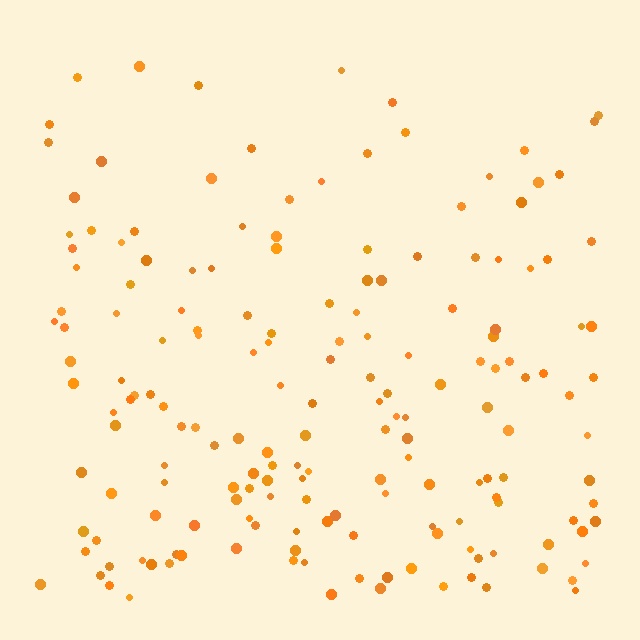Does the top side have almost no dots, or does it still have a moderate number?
Still a moderate number, just noticeably fewer than the bottom.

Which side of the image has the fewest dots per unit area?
The top.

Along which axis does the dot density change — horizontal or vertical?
Vertical.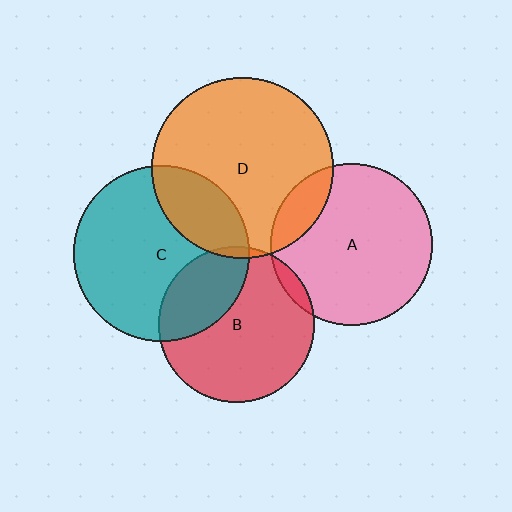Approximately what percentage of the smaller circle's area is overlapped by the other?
Approximately 15%.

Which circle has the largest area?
Circle D (orange).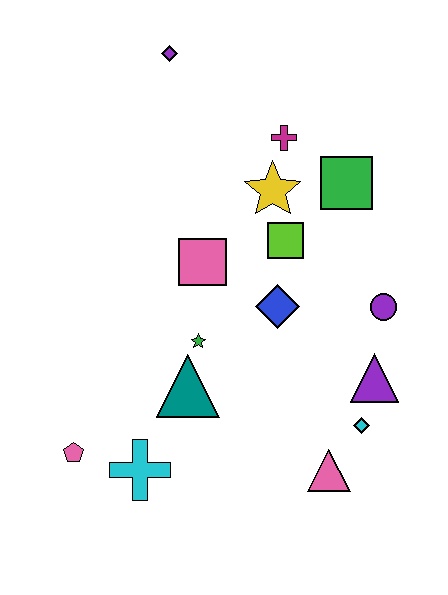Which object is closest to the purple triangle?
The cyan diamond is closest to the purple triangle.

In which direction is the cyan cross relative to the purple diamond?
The cyan cross is below the purple diamond.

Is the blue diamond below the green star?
No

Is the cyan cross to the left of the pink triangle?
Yes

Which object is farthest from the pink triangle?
The purple diamond is farthest from the pink triangle.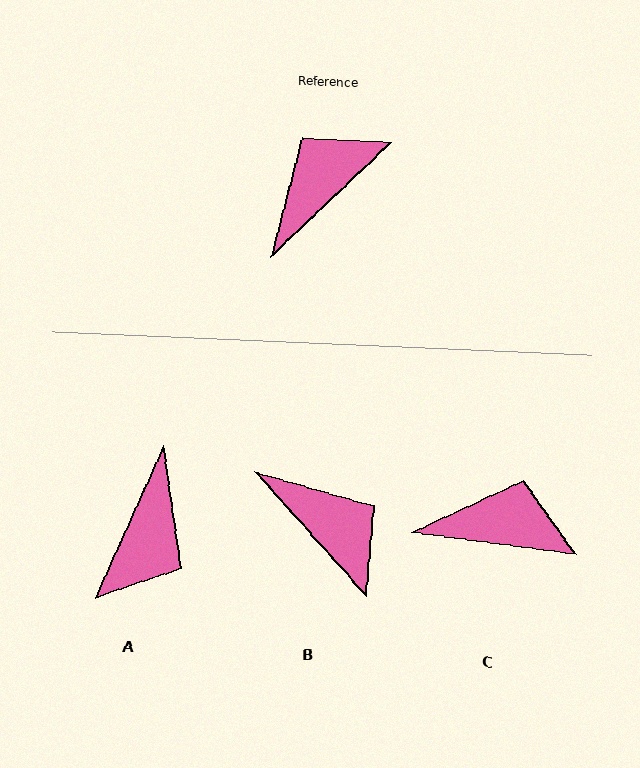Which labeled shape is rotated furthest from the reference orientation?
A, about 158 degrees away.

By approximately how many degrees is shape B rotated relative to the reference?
Approximately 92 degrees clockwise.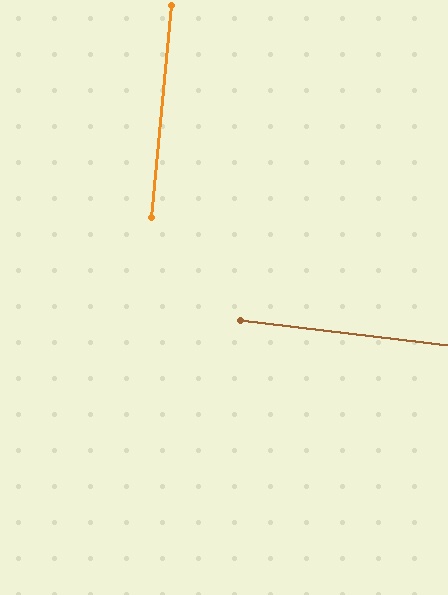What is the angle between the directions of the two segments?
Approximately 89 degrees.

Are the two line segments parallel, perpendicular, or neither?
Perpendicular — they meet at approximately 89°.